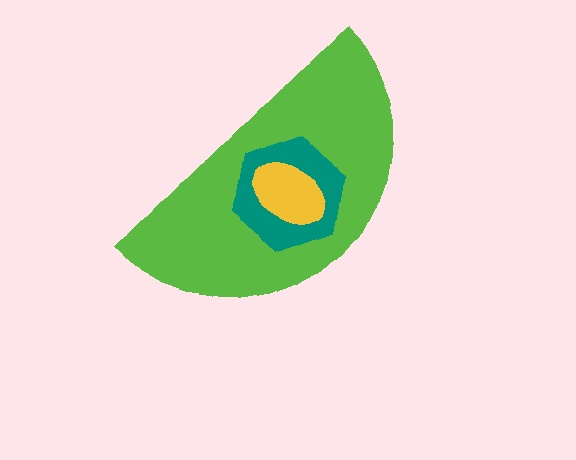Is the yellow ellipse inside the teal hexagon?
Yes.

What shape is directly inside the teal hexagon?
The yellow ellipse.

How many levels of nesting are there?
3.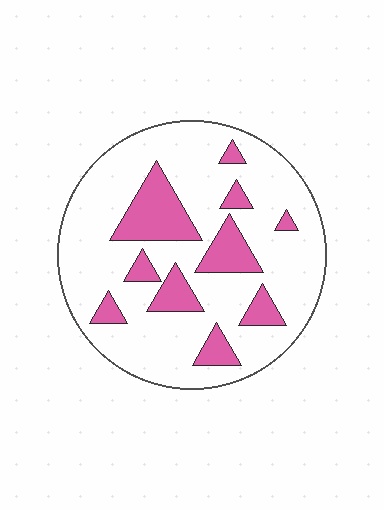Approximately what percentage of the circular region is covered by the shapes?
Approximately 20%.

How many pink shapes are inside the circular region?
10.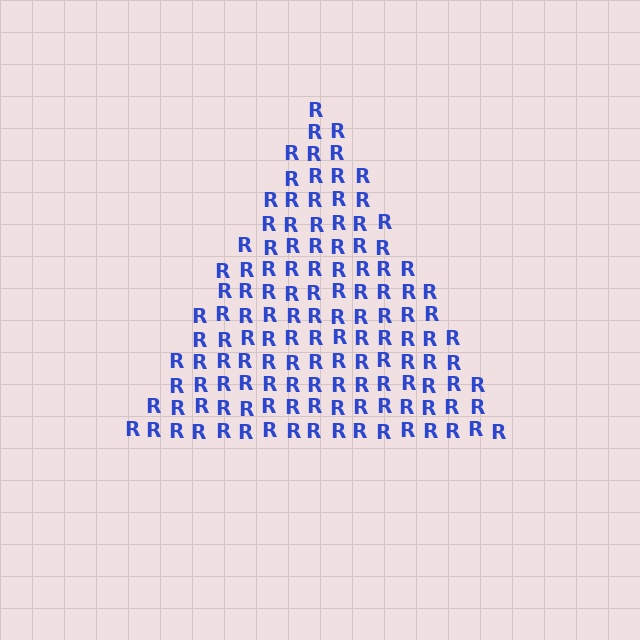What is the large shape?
The large shape is a triangle.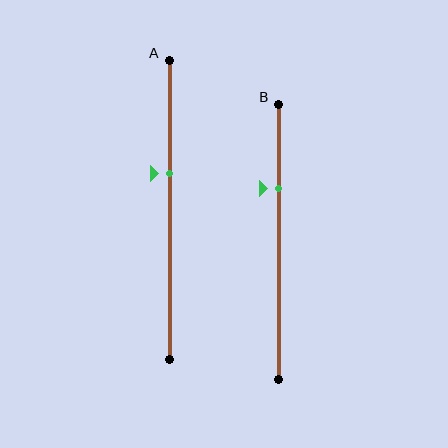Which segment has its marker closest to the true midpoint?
Segment A has its marker closest to the true midpoint.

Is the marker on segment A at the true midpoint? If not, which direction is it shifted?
No, the marker on segment A is shifted upward by about 12% of the segment length.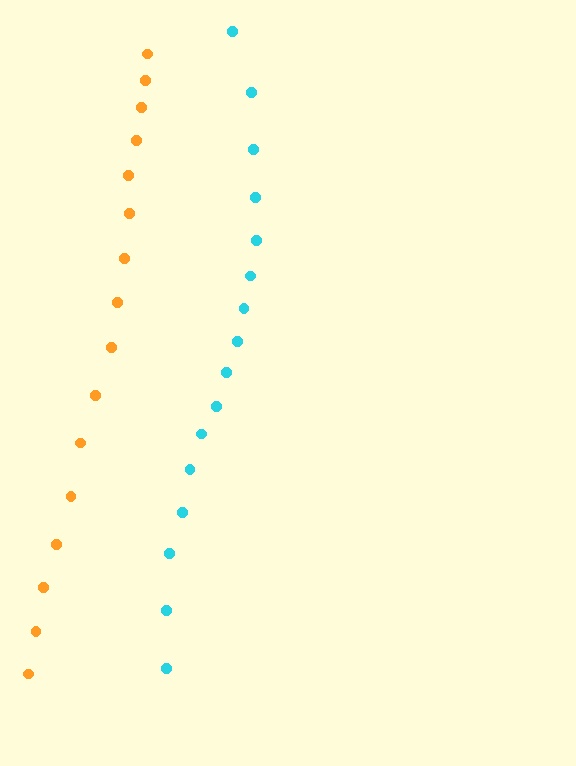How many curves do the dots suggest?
There are 2 distinct paths.